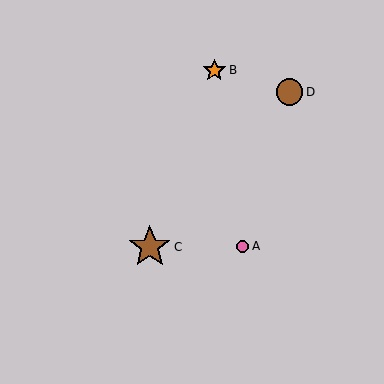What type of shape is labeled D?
Shape D is a brown circle.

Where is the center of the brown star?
The center of the brown star is at (150, 247).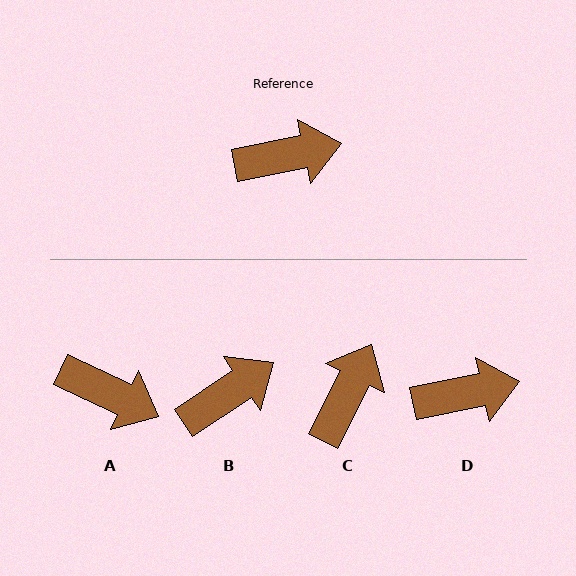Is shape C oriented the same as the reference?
No, it is off by about 52 degrees.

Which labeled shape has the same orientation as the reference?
D.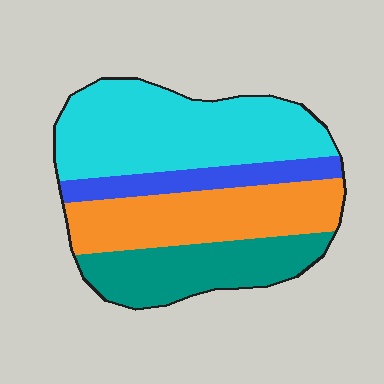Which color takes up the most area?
Cyan, at roughly 40%.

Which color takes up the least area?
Blue, at roughly 10%.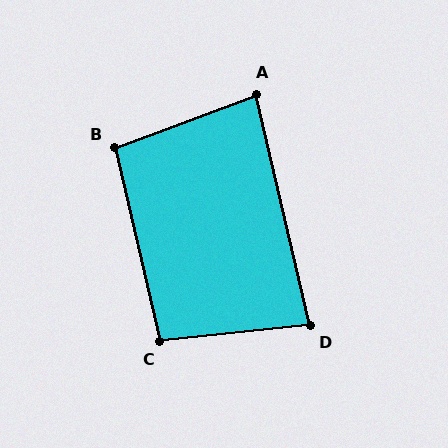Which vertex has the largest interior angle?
C, at approximately 97 degrees.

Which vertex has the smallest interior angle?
A, at approximately 83 degrees.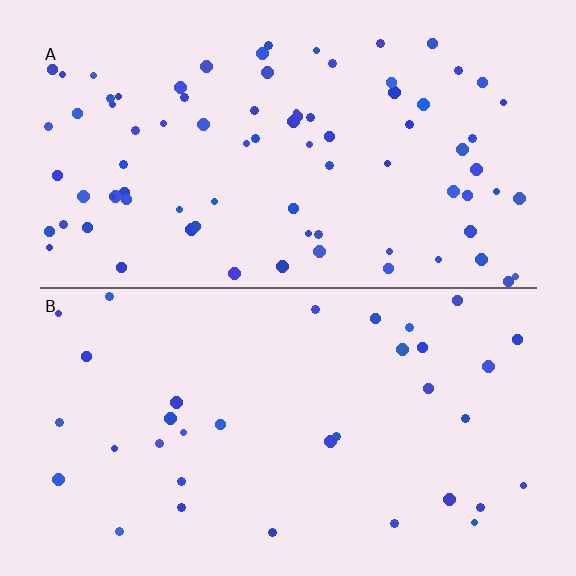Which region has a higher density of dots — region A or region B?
A (the top).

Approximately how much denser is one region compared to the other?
Approximately 2.4× — region A over region B.